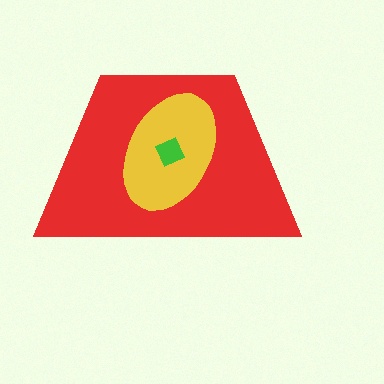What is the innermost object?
The green diamond.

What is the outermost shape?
The red trapezoid.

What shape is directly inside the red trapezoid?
The yellow ellipse.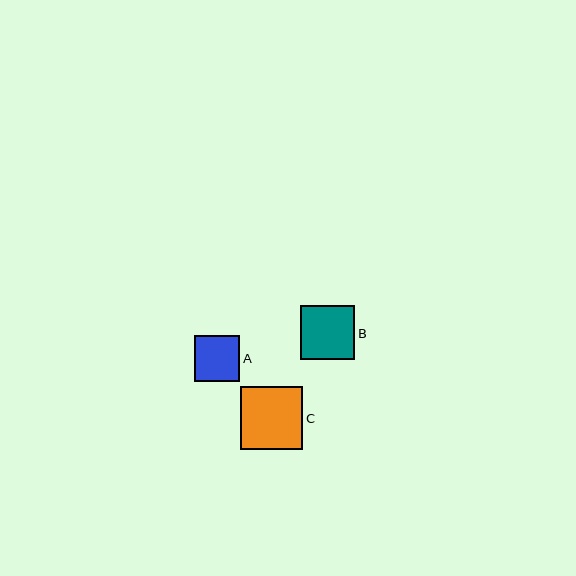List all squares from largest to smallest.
From largest to smallest: C, B, A.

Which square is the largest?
Square C is the largest with a size of approximately 62 pixels.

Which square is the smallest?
Square A is the smallest with a size of approximately 46 pixels.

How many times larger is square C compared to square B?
Square C is approximately 1.1 times the size of square B.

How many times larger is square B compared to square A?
Square B is approximately 1.2 times the size of square A.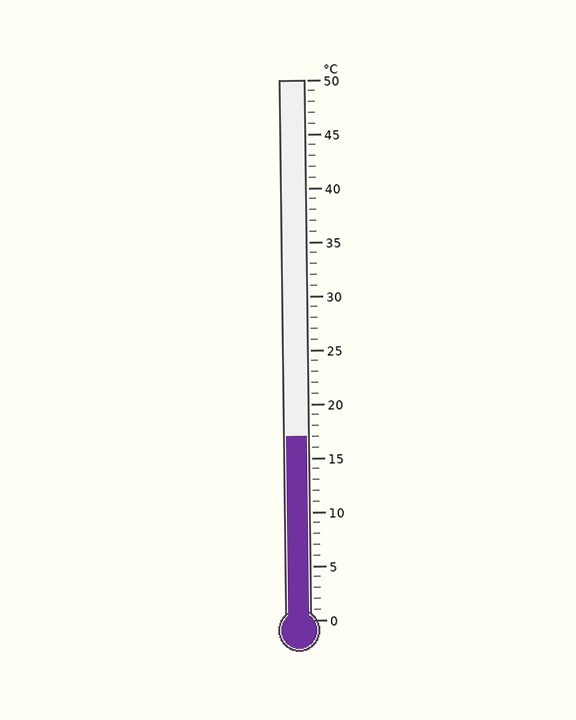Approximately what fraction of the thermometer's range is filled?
The thermometer is filled to approximately 35% of its range.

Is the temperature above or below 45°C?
The temperature is below 45°C.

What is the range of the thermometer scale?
The thermometer scale ranges from 0°C to 50°C.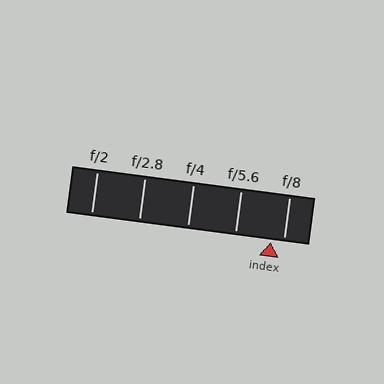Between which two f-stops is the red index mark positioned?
The index mark is between f/5.6 and f/8.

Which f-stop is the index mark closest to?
The index mark is closest to f/8.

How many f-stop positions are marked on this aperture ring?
There are 5 f-stop positions marked.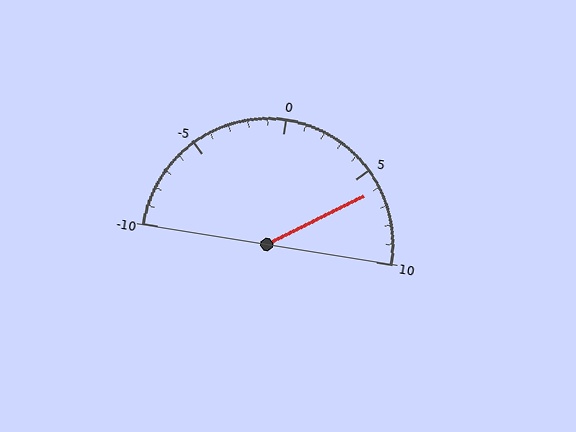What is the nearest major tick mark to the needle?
The nearest major tick mark is 5.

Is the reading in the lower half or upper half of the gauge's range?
The reading is in the upper half of the range (-10 to 10).